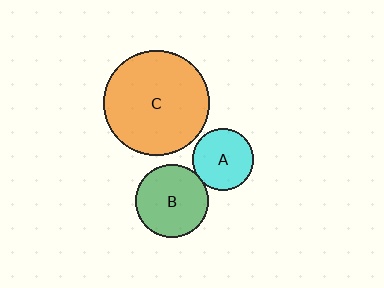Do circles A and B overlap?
Yes.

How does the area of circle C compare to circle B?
Approximately 2.1 times.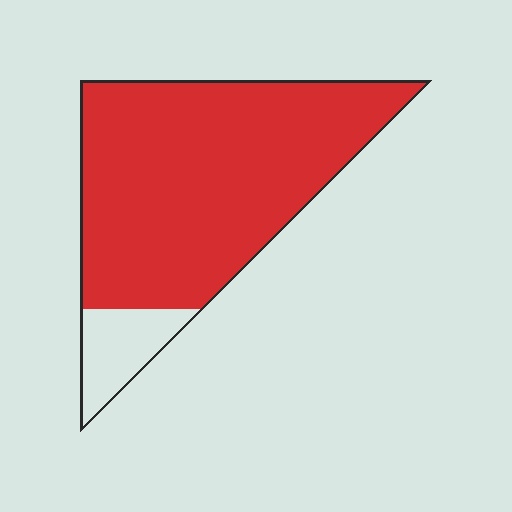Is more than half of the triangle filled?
Yes.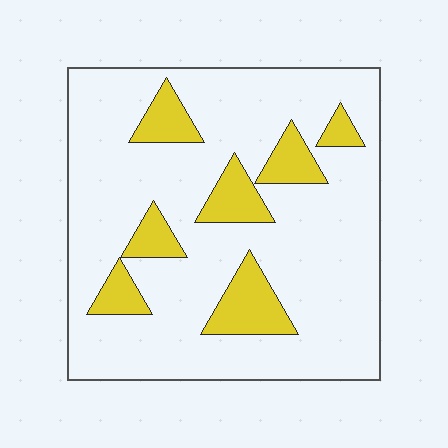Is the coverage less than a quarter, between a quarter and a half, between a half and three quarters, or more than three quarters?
Less than a quarter.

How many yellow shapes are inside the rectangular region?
7.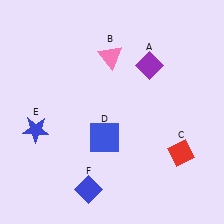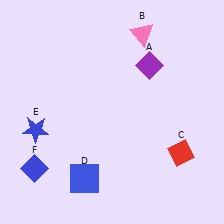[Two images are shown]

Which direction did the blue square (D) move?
The blue square (D) moved down.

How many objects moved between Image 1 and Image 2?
3 objects moved between the two images.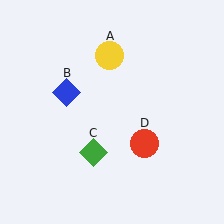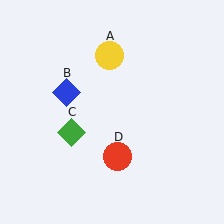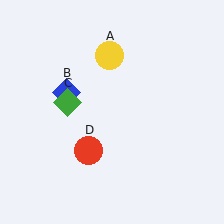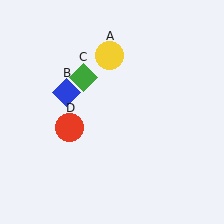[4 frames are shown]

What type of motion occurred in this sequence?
The green diamond (object C), red circle (object D) rotated clockwise around the center of the scene.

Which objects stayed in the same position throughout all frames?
Yellow circle (object A) and blue diamond (object B) remained stationary.